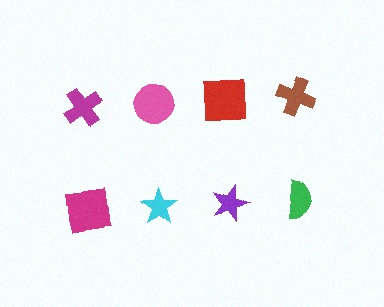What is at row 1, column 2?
A pink circle.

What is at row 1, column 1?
A magenta cross.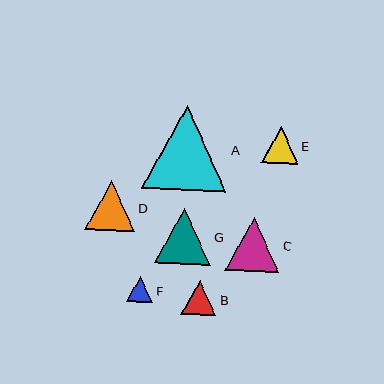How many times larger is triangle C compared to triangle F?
Triangle C is approximately 2.1 times the size of triangle F.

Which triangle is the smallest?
Triangle F is the smallest with a size of approximately 26 pixels.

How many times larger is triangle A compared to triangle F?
Triangle A is approximately 3.2 times the size of triangle F.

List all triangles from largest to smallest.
From largest to smallest: A, G, C, D, E, B, F.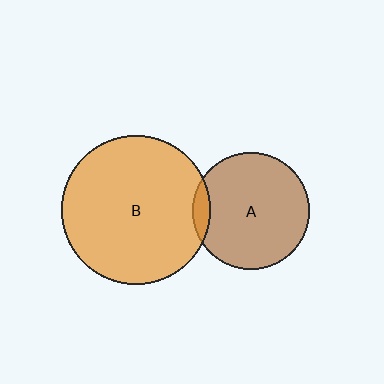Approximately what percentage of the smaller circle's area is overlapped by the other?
Approximately 10%.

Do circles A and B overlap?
Yes.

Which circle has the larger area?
Circle B (orange).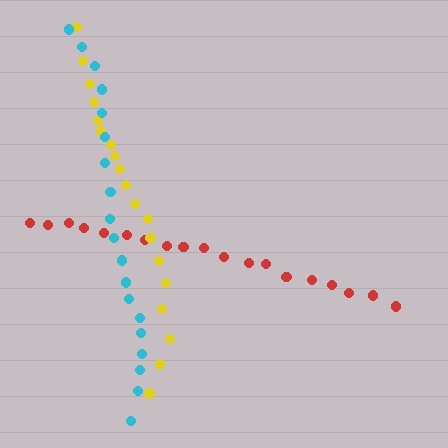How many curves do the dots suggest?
There are 3 distinct paths.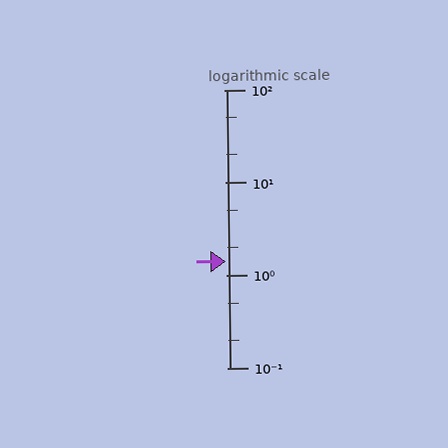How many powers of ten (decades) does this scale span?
The scale spans 3 decades, from 0.1 to 100.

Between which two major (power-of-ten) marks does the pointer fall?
The pointer is between 1 and 10.